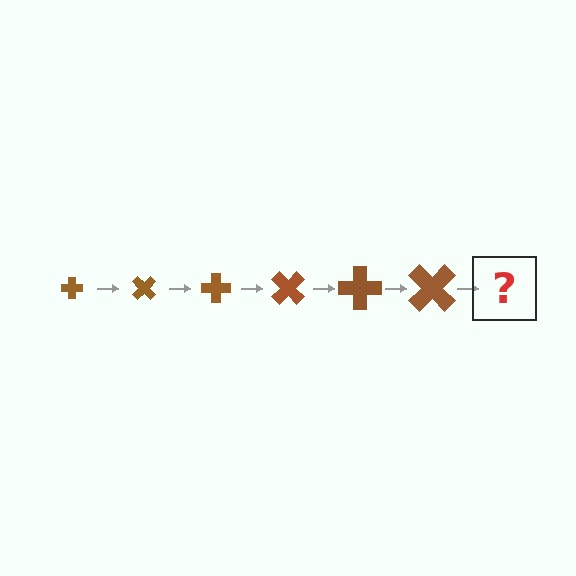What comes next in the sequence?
The next element should be a cross, larger than the previous one and rotated 270 degrees from the start.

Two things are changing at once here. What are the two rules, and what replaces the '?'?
The two rules are that the cross grows larger each step and it rotates 45 degrees each step. The '?' should be a cross, larger than the previous one and rotated 270 degrees from the start.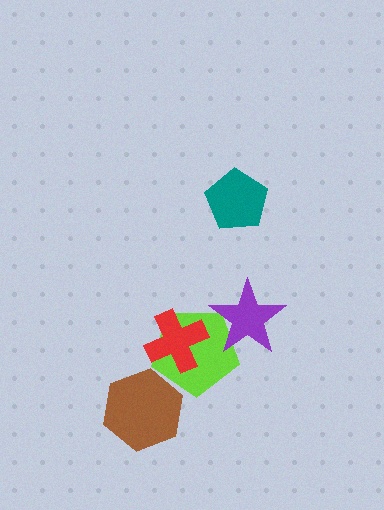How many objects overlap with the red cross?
1 object overlaps with the red cross.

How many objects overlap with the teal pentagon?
0 objects overlap with the teal pentagon.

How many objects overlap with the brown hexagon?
1 object overlaps with the brown hexagon.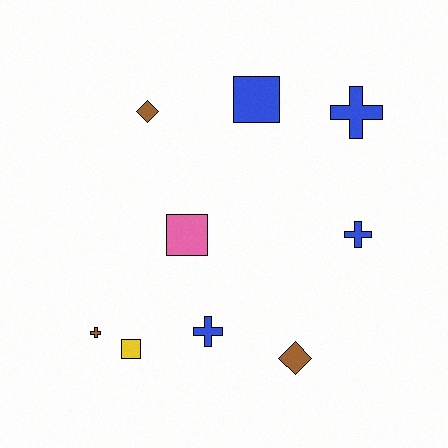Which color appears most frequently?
Blue, with 4 objects.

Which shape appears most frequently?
Cross, with 4 objects.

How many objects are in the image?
There are 9 objects.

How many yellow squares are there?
There is 1 yellow square.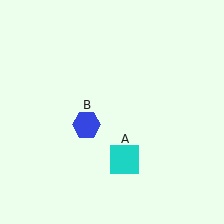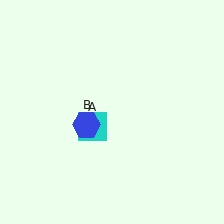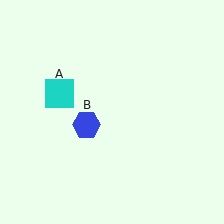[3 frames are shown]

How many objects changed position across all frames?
1 object changed position: cyan square (object A).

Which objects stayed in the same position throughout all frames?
Blue hexagon (object B) remained stationary.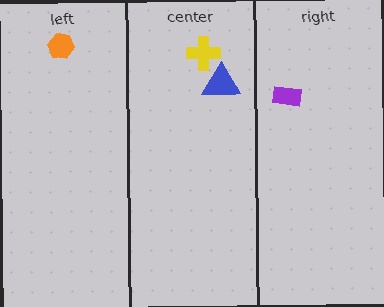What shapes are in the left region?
The orange hexagon.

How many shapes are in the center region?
2.